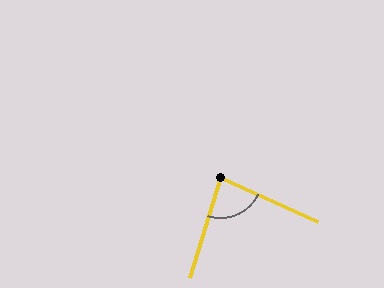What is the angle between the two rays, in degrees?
Approximately 82 degrees.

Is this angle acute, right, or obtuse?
It is acute.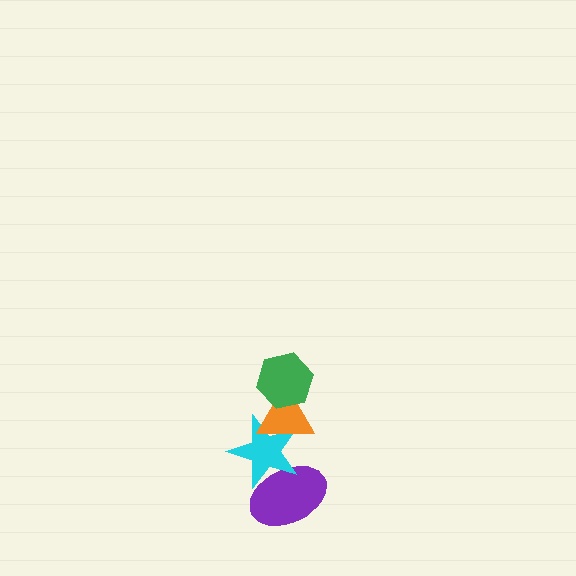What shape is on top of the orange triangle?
The green hexagon is on top of the orange triangle.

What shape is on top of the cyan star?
The orange triangle is on top of the cyan star.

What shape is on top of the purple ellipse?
The cyan star is on top of the purple ellipse.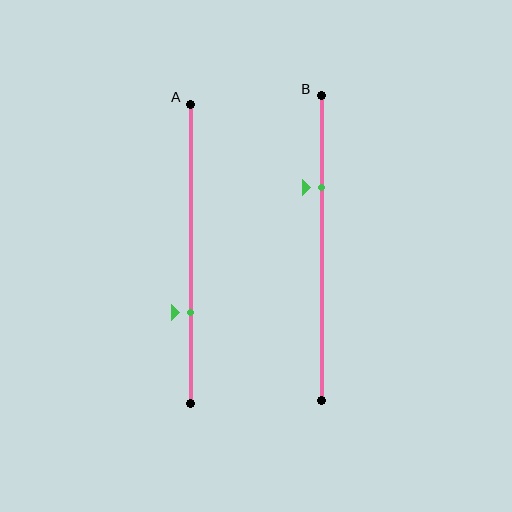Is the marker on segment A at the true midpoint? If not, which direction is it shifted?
No, the marker on segment A is shifted downward by about 20% of the segment length.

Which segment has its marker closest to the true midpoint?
Segment A has its marker closest to the true midpoint.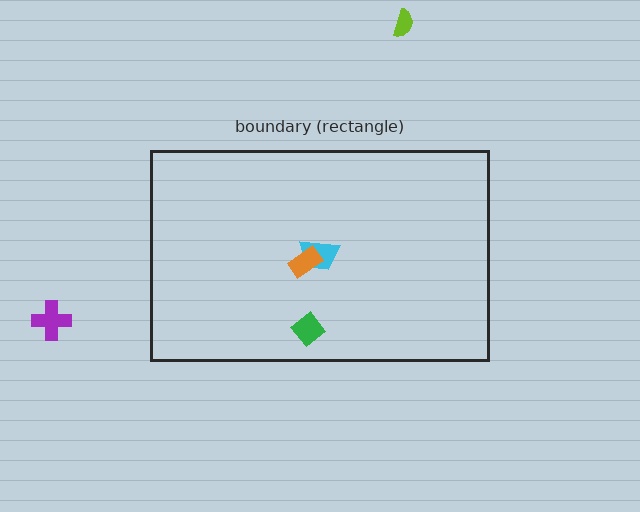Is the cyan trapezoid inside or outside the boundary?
Inside.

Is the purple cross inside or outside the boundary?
Outside.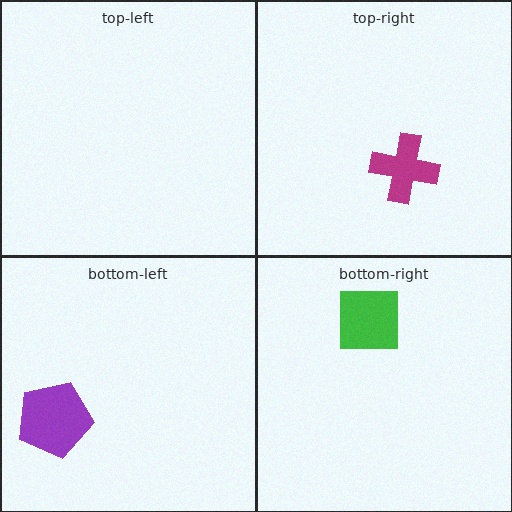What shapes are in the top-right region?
The magenta cross.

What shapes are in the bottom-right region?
The green square.